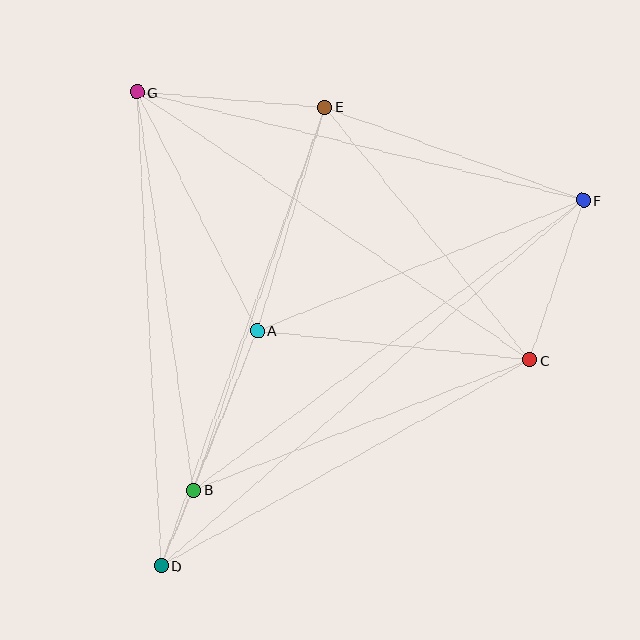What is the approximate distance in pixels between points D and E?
The distance between D and E is approximately 487 pixels.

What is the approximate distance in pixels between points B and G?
The distance between B and G is approximately 402 pixels.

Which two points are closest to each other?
Points B and D are closest to each other.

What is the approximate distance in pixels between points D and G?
The distance between D and G is approximately 474 pixels.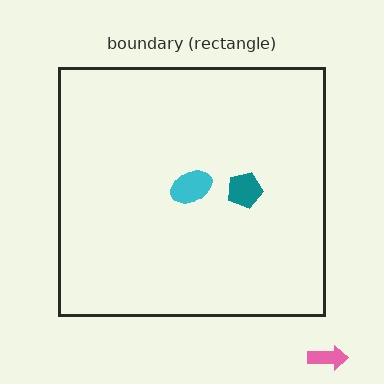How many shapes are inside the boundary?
2 inside, 1 outside.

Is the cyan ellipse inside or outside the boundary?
Inside.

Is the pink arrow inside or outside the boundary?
Outside.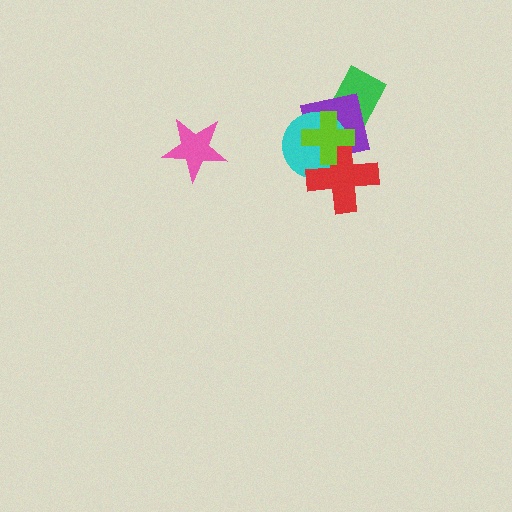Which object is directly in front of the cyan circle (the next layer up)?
The red cross is directly in front of the cyan circle.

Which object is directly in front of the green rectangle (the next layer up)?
The purple square is directly in front of the green rectangle.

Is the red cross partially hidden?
Yes, it is partially covered by another shape.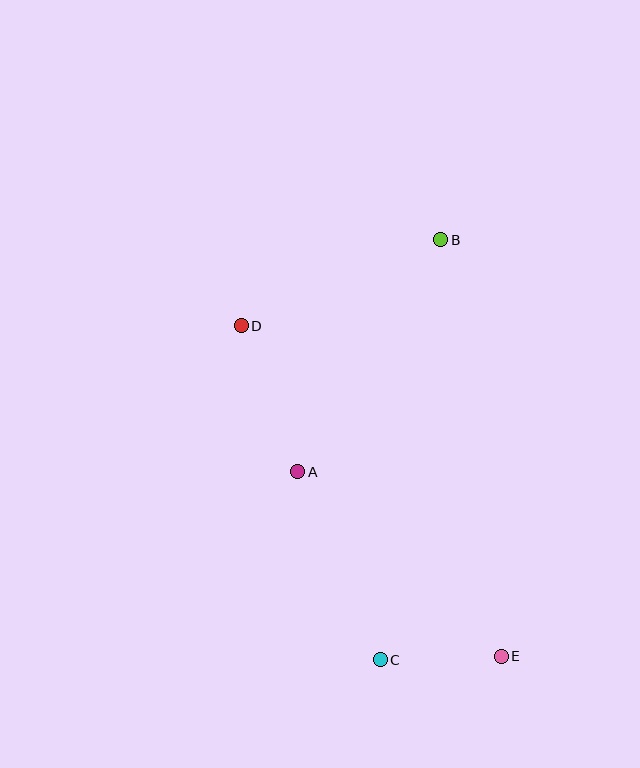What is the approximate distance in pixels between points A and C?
The distance between A and C is approximately 205 pixels.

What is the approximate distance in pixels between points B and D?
The distance between B and D is approximately 217 pixels.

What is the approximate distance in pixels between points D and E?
The distance between D and E is approximately 421 pixels.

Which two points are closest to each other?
Points C and E are closest to each other.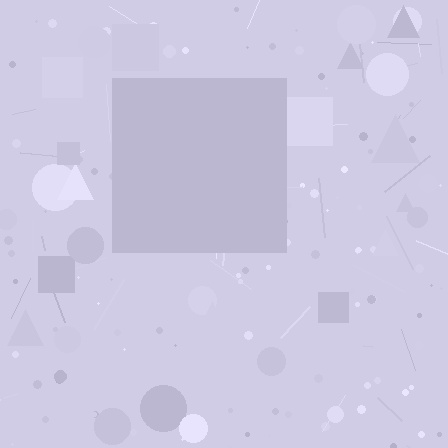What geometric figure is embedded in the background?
A square is embedded in the background.